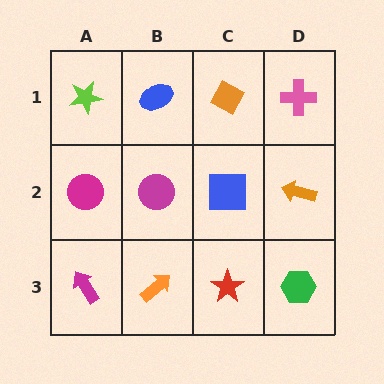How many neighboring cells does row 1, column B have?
3.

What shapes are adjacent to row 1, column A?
A magenta circle (row 2, column A), a blue ellipse (row 1, column B).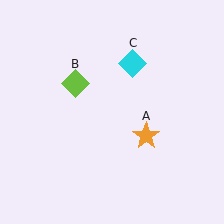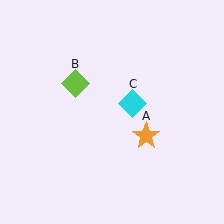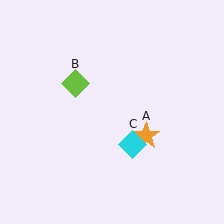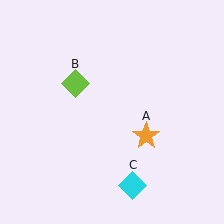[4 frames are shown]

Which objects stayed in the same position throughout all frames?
Orange star (object A) and lime diamond (object B) remained stationary.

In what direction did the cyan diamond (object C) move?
The cyan diamond (object C) moved down.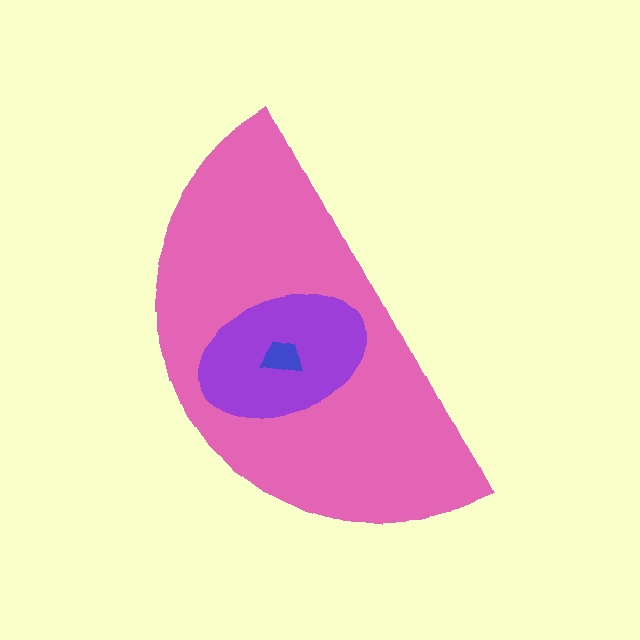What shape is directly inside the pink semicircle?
The purple ellipse.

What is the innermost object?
The blue trapezoid.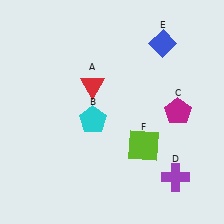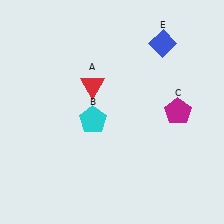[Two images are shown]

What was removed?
The lime square (F), the purple cross (D) were removed in Image 2.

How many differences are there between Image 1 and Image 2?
There are 2 differences between the two images.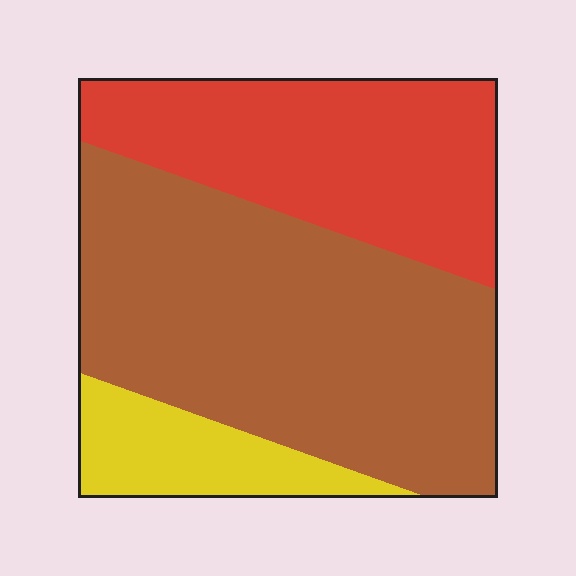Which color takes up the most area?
Brown, at roughly 55%.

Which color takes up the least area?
Yellow, at roughly 15%.